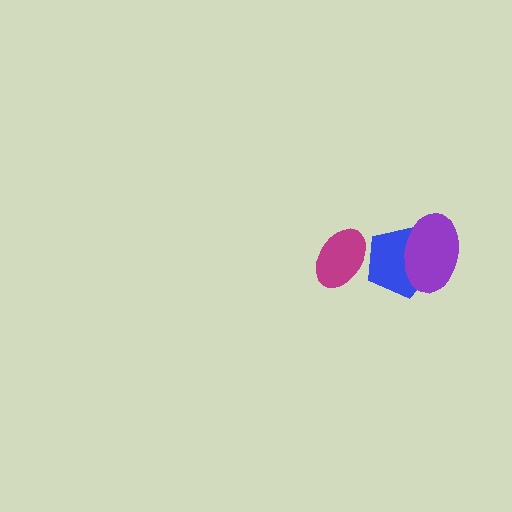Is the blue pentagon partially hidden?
Yes, it is partially covered by another shape.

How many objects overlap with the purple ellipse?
1 object overlaps with the purple ellipse.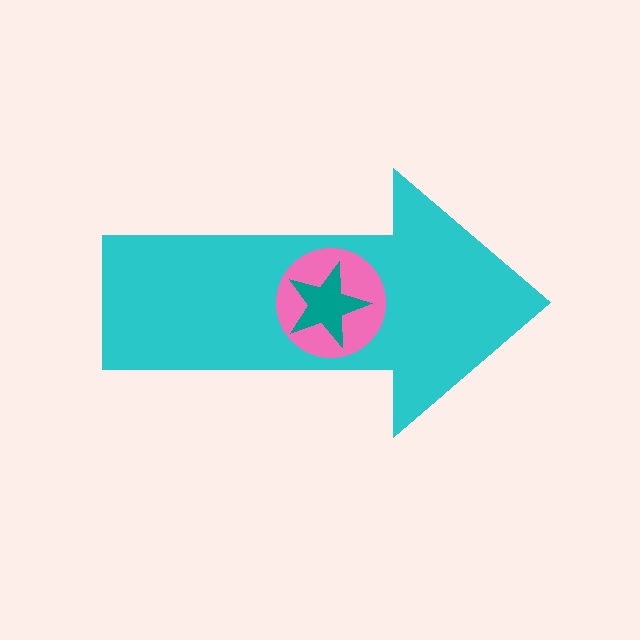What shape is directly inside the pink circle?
The teal star.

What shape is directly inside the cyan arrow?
The pink circle.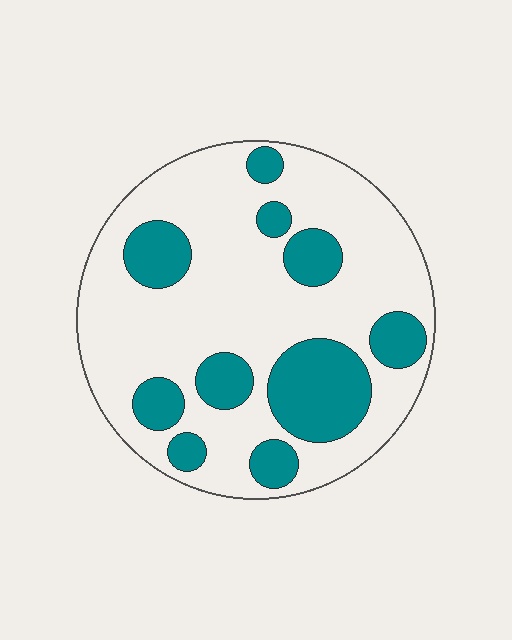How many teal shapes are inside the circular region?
10.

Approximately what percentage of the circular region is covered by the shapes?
Approximately 30%.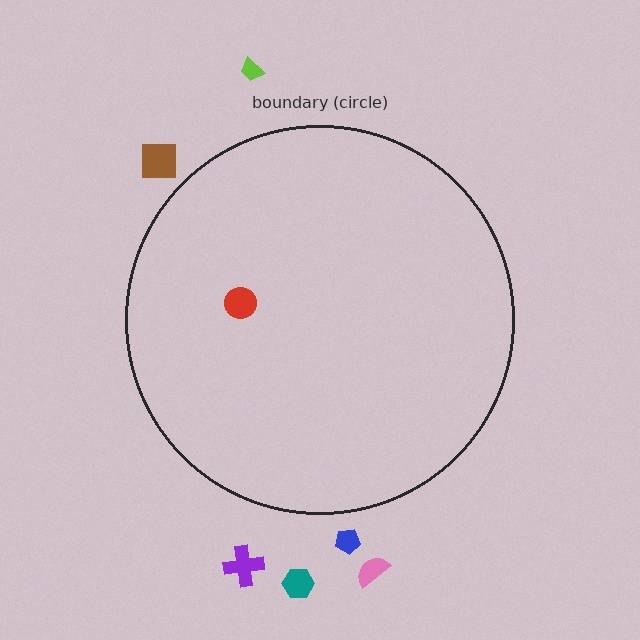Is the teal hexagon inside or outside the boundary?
Outside.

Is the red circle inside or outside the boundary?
Inside.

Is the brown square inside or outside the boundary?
Outside.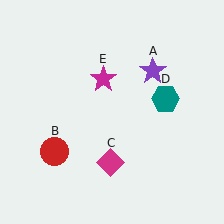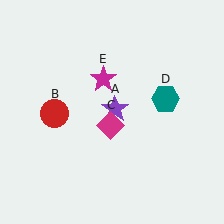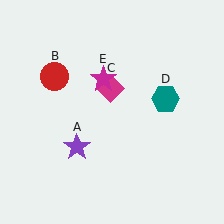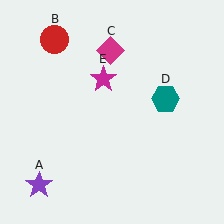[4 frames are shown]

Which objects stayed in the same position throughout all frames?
Teal hexagon (object D) and magenta star (object E) remained stationary.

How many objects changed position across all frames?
3 objects changed position: purple star (object A), red circle (object B), magenta diamond (object C).